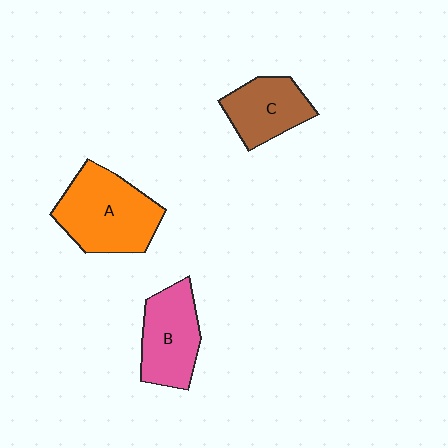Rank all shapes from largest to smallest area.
From largest to smallest: A (orange), B (pink), C (brown).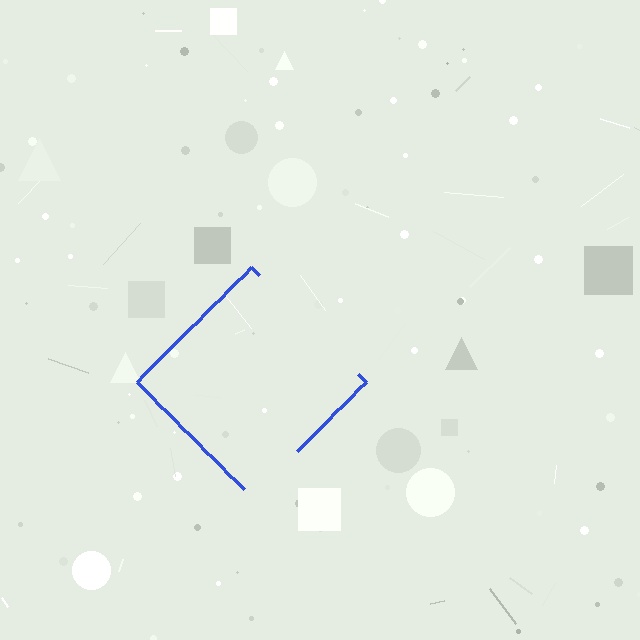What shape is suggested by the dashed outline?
The dashed outline suggests a diamond.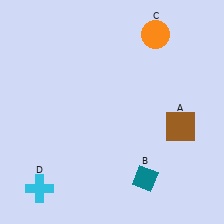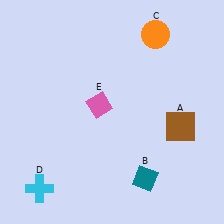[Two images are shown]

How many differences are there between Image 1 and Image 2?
There is 1 difference between the two images.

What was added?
A pink diamond (E) was added in Image 2.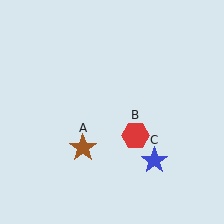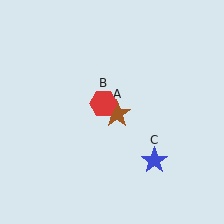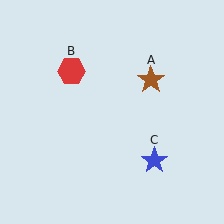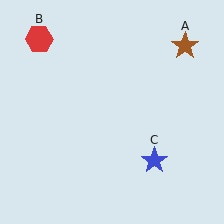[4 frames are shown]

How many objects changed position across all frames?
2 objects changed position: brown star (object A), red hexagon (object B).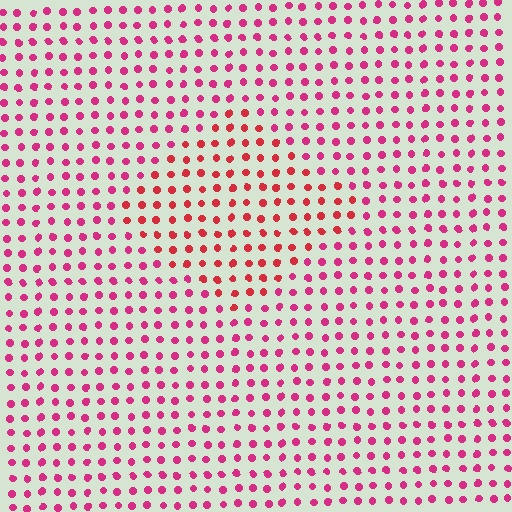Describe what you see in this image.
The image is filled with small magenta elements in a uniform arrangement. A diamond-shaped region is visible where the elements are tinted to a slightly different hue, forming a subtle color boundary.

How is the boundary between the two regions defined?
The boundary is defined purely by a slight shift in hue (about 26 degrees). Spacing, size, and orientation are identical on both sides.